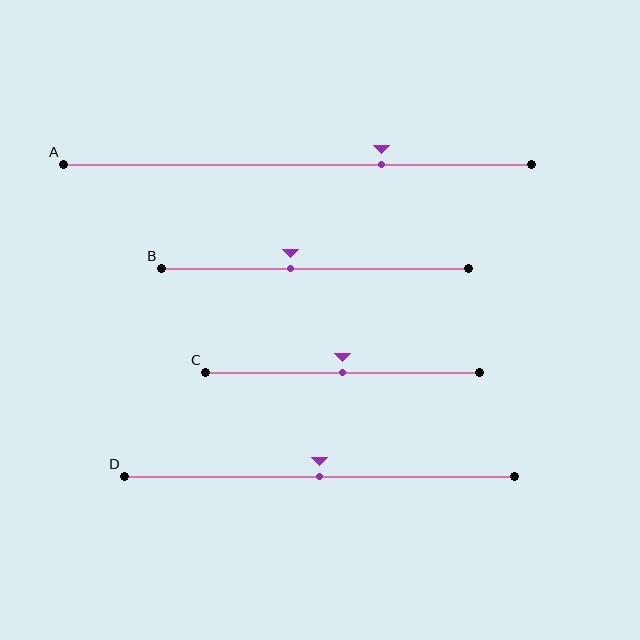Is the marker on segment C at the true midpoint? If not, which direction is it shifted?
Yes, the marker on segment C is at the true midpoint.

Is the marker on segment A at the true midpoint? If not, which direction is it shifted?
No, the marker on segment A is shifted to the right by about 18% of the segment length.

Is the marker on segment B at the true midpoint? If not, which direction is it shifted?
No, the marker on segment B is shifted to the left by about 8% of the segment length.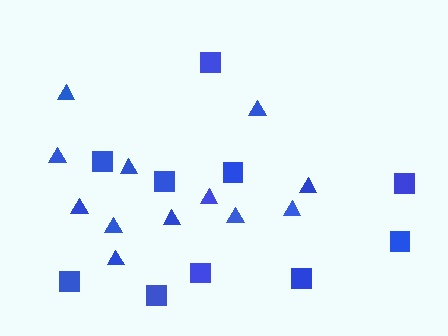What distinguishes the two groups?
There are 2 groups: one group of squares (10) and one group of triangles (12).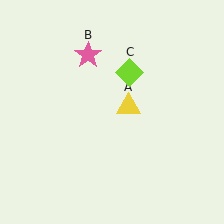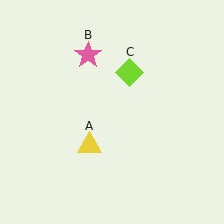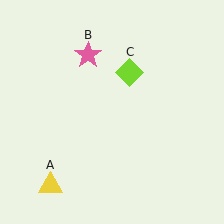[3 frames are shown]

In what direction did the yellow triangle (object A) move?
The yellow triangle (object A) moved down and to the left.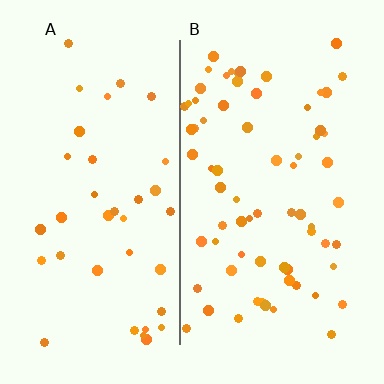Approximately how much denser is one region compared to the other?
Approximately 1.9× — region B over region A.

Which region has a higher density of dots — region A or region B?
B (the right).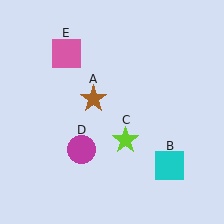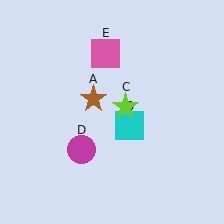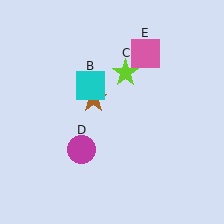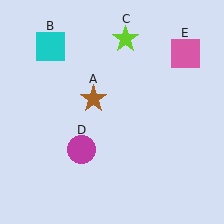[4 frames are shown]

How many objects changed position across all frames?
3 objects changed position: cyan square (object B), lime star (object C), pink square (object E).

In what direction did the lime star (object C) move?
The lime star (object C) moved up.